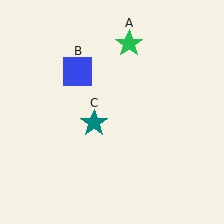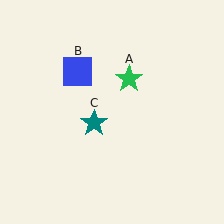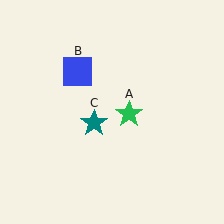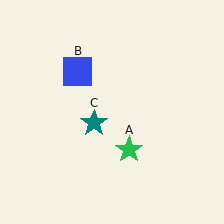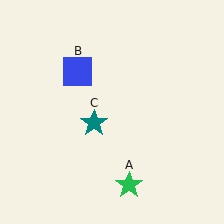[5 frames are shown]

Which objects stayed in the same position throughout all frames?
Blue square (object B) and teal star (object C) remained stationary.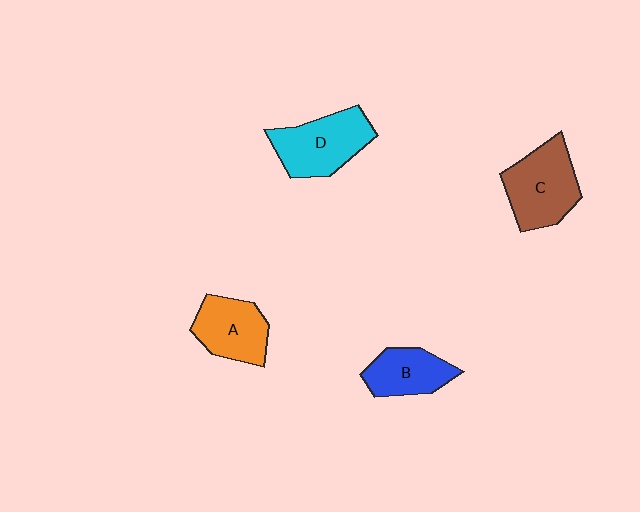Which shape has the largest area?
Shape C (brown).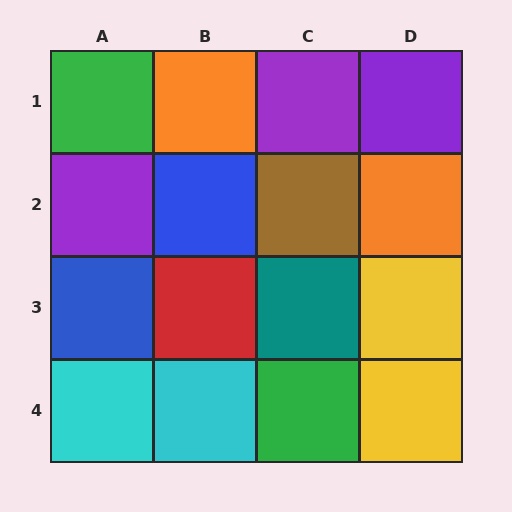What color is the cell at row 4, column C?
Green.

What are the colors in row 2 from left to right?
Purple, blue, brown, orange.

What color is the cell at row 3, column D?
Yellow.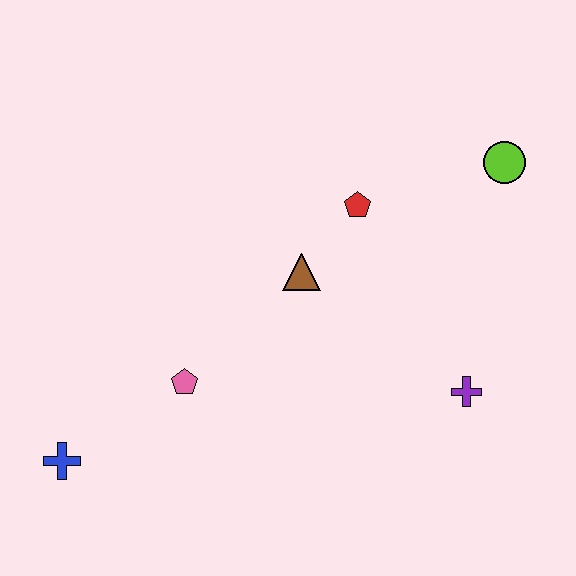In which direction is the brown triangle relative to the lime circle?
The brown triangle is to the left of the lime circle.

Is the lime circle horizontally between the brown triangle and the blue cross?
No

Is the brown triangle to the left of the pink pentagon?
No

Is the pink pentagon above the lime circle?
No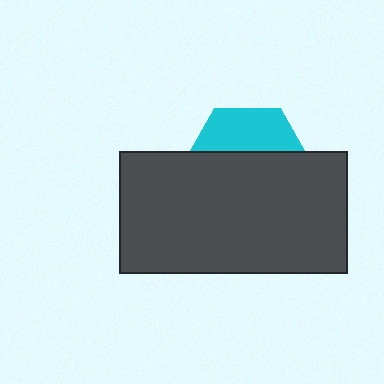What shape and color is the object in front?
The object in front is a dark gray rectangle.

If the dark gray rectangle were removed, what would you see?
You would see the complete cyan hexagon.